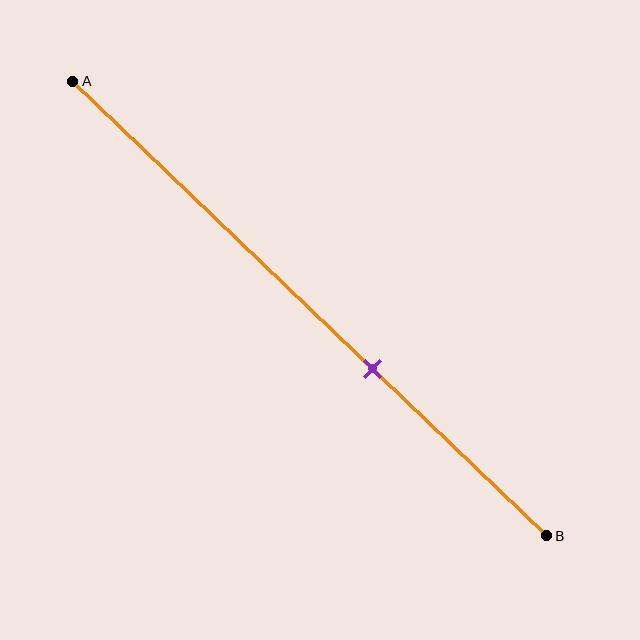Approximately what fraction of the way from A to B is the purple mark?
The purple mark is approximately 65% of the way from A to B.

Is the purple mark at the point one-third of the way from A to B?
No, the mark is at about 65% from A, not at the 33% one-third point.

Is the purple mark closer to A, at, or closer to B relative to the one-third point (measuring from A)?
The purple mark is closer to point B than the one-third point of segment AB.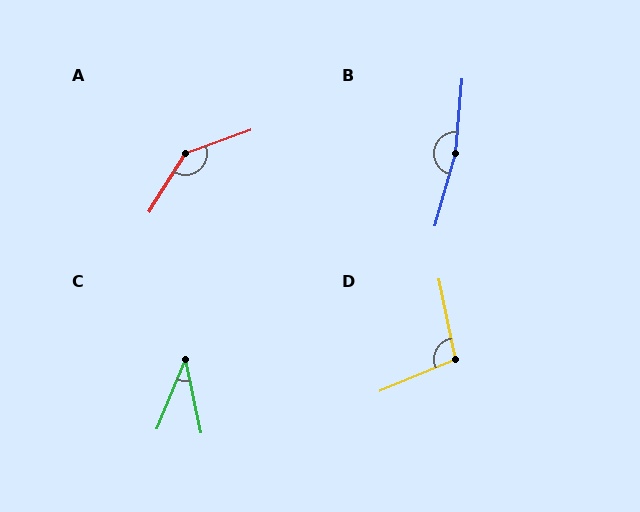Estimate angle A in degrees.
Approximately 142 degrees.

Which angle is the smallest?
C, at approximately 34 degrees.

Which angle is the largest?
B, at approximately 170 degrees.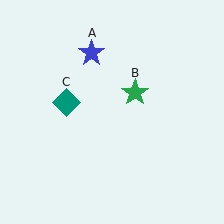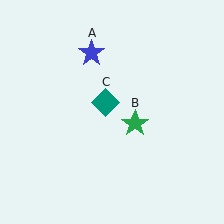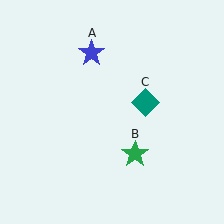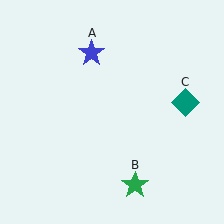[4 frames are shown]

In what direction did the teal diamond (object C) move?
The teal diamond (object C) moved right.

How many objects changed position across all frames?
2 objects changed position: green star (object B), teal diamond (object C).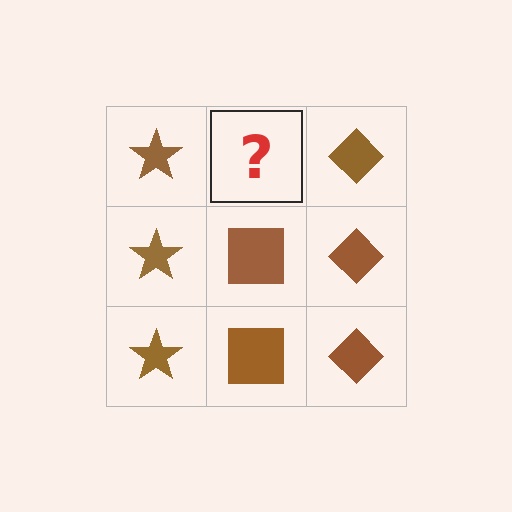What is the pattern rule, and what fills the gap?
The rule is that each column has a consistent shape. The gap should be filled with a brown square.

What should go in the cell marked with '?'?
The missing cell should contain a brown square.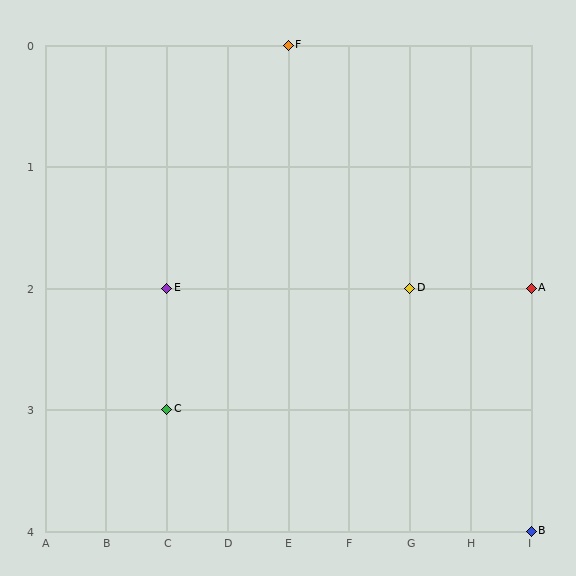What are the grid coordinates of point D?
Point D is at grid coordinates (G, 2).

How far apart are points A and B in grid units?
Points A and B are 2 rows apart.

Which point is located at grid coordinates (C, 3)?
Point C is at (C, 3).